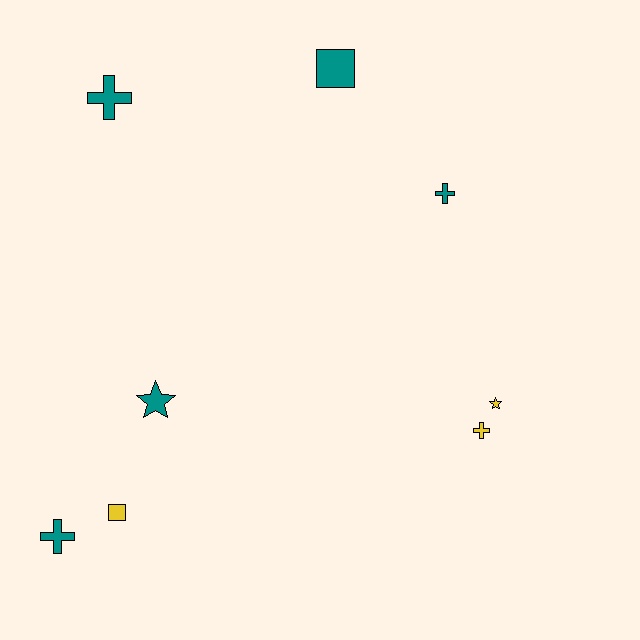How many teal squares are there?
There is 1 teal square.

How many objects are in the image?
There are 8 objects.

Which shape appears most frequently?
Cross, with 4 objects.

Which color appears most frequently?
Teal, with 5 objects.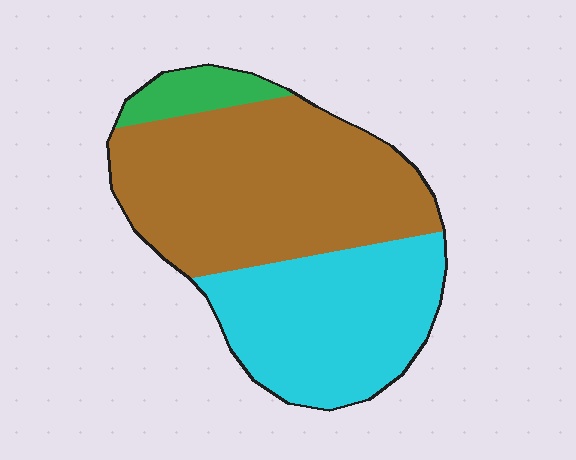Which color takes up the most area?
Brown, at roughly 55%.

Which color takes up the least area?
Green, at roughly 10%.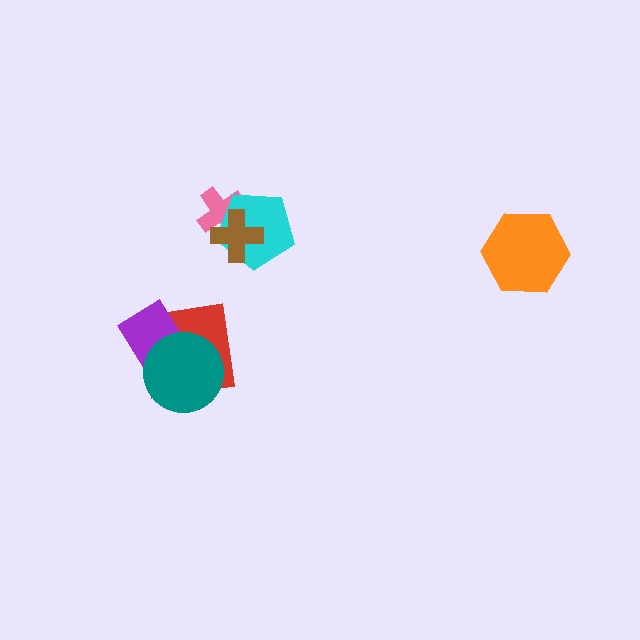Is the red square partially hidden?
Yes, it is partially covered by another shape.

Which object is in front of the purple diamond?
The teal circle is in front of the purple diamond.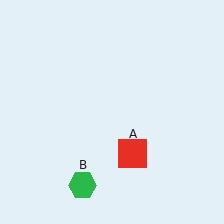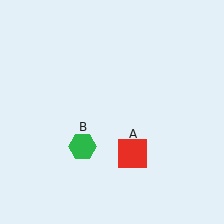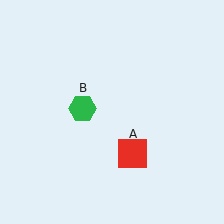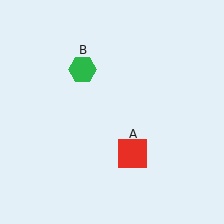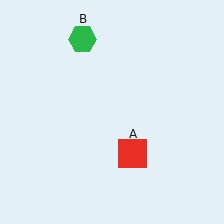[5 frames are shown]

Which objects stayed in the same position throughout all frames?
Red square (object A) remained stationary.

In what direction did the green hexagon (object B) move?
The green hexagon (object B) moved up.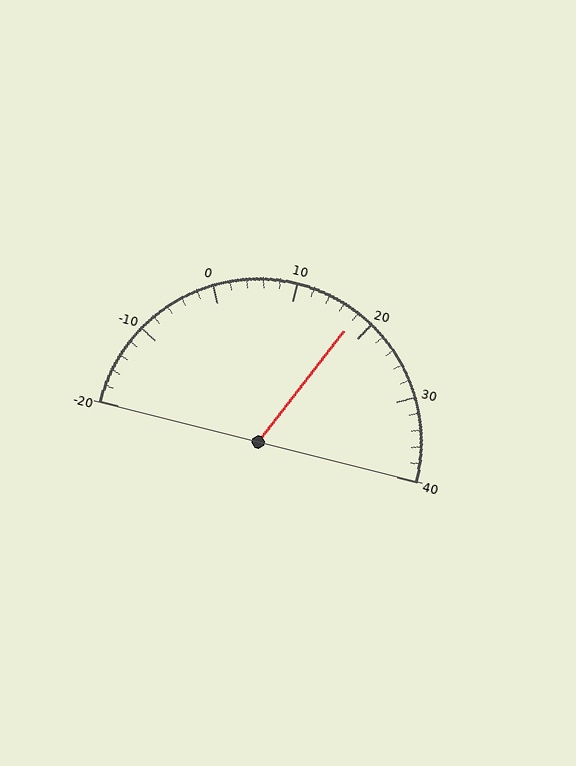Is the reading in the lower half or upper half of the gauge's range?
The reading is in the upper half of the range (-20 to 40).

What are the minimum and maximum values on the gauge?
The gauge ranges from -20 to 40.